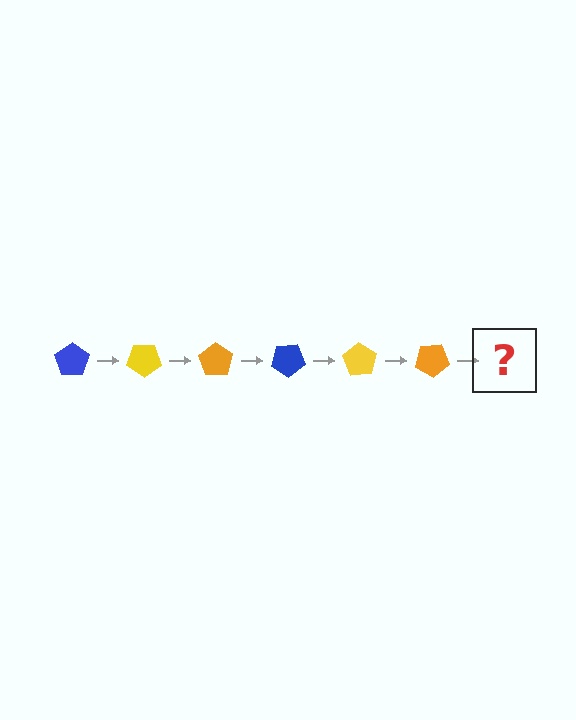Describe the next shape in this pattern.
It should be a blue pentagon, rotated 210 degrees from the start.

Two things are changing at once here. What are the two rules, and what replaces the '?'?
The two rules are that it rotates 35 degrees each step and the color cycles through blue, yellow, and orange. The '?' should be a blue pentagon, rotated 210 degrees from the start.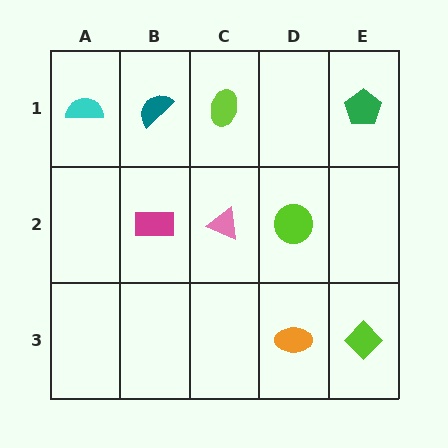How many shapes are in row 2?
3 shapes.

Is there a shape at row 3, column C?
No, that cell is empty.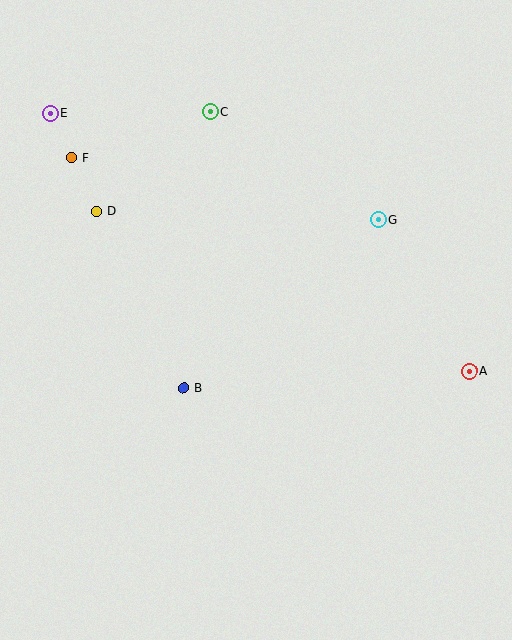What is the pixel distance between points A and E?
The distance between A and E is 493 pixels.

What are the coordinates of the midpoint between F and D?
The midpoint between F and D is at (84, 185).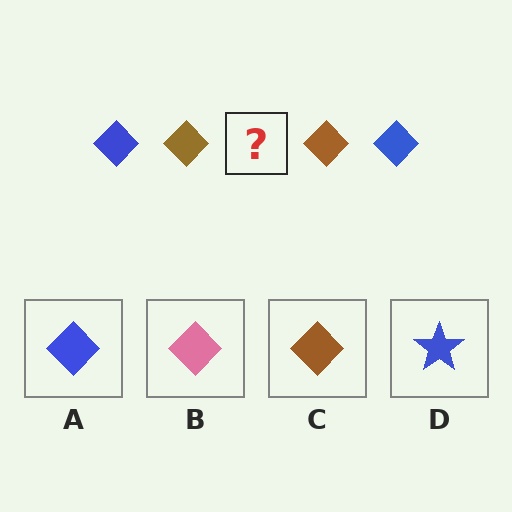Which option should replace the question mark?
Option A.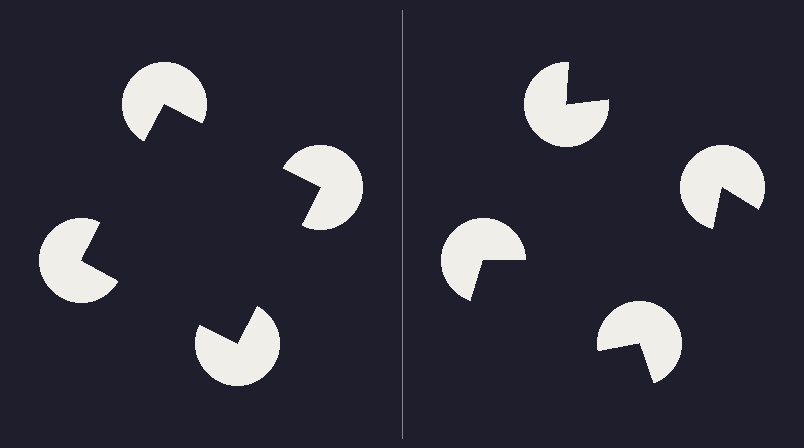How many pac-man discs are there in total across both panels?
8 — 4 on each side.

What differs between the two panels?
The pac-man discs are positioned identically on both sides; only the wedge orientations differ. On the left they align to a square; on the right they are misaligned.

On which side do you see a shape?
An illusory square appears on the left side. On the right side the wedge cuts are rotated, so no coherent shape forms.